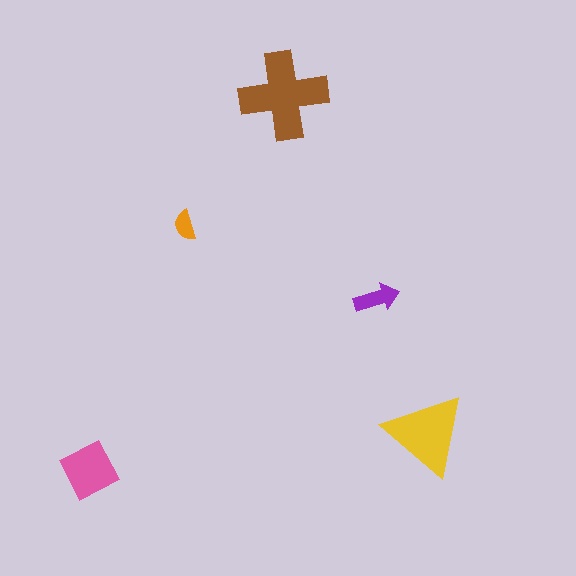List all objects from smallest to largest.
The orange semicircle, the purple arrow, the pink diamond, the yellow triangle, the brown cross.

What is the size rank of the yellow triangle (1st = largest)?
2nd.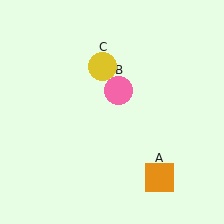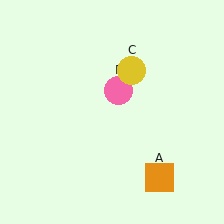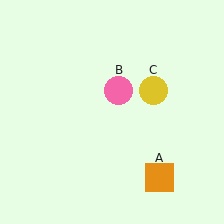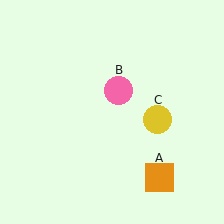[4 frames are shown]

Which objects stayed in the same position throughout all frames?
Orange square (object A) and pink circle (object B) remained stationary.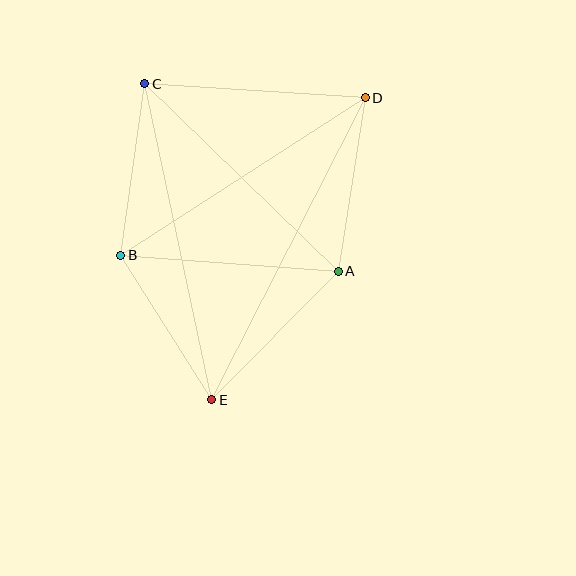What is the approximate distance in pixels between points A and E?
The distance between A and E is approximately 180 pixels.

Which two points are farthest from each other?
Points D and E are farthest from each other.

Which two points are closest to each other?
Points B and E are closest to each other.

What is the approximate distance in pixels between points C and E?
The distance between C and E is approximately 323 pixels.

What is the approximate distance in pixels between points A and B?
The distance between A and B is approximately 218 pixels.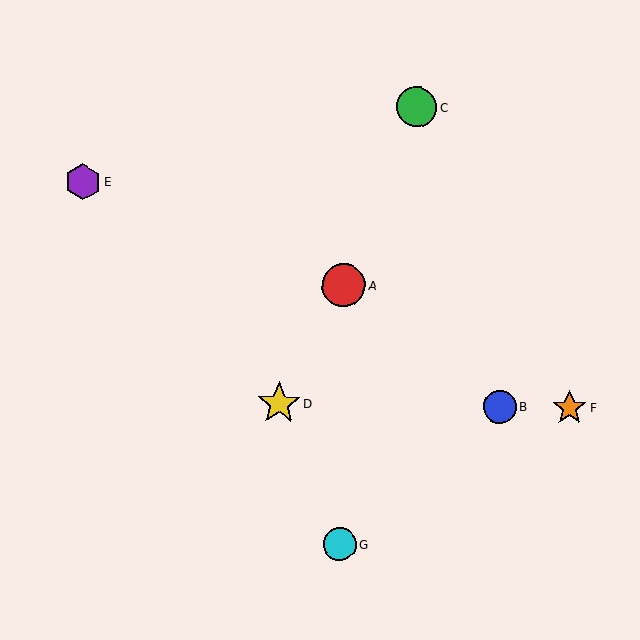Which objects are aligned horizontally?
Objects B, D, F are aligned horizontally.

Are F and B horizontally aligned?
Yes, both are at y≈408.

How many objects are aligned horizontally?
3 objects (B, D, F) are aligned horizontally.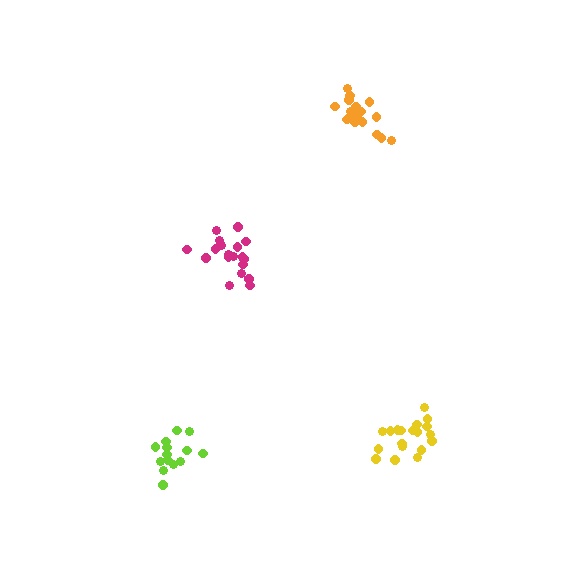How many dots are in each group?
Group 1: 20 dots, Group 2: 19 dots, Group 3: 20 dots, Group 4: 14 dots (73 total).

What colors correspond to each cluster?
The clusters are colored: yellow, orange, magenta, lime.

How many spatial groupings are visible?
There are 4 spatial groupings.